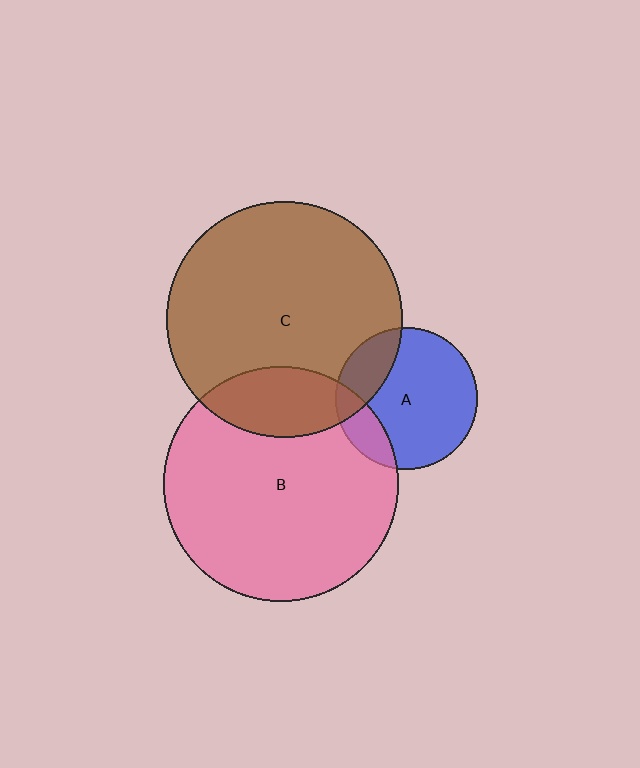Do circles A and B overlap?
Yes.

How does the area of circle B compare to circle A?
Approximately 2.8 times.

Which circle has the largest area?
Circle C (brown).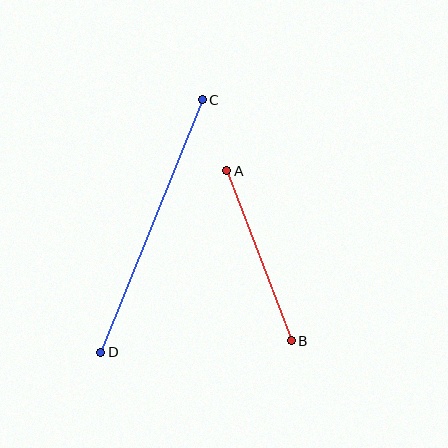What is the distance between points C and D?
The distance is approximately 272 pixels.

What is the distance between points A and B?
The distance is approximately 182 pixels.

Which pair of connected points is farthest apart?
Points C and D are farthest apart.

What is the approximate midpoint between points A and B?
The midpoint is at approximately (259, 256) pixels.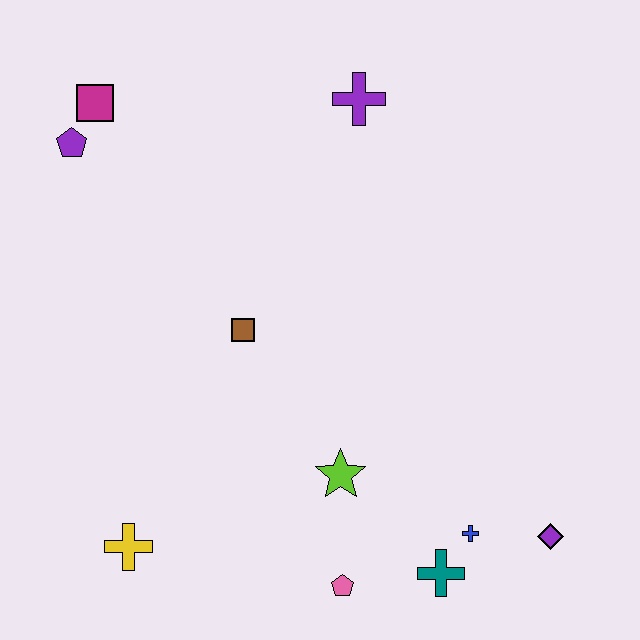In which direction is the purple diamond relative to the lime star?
The purple diamond is to the right of the lime star.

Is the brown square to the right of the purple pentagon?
Yes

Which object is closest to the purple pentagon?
The magenta square is closest to the purple pentagon.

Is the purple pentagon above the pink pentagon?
Yes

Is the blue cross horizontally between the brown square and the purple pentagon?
No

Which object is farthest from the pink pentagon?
The magenta square is farthest from the pink pentagon.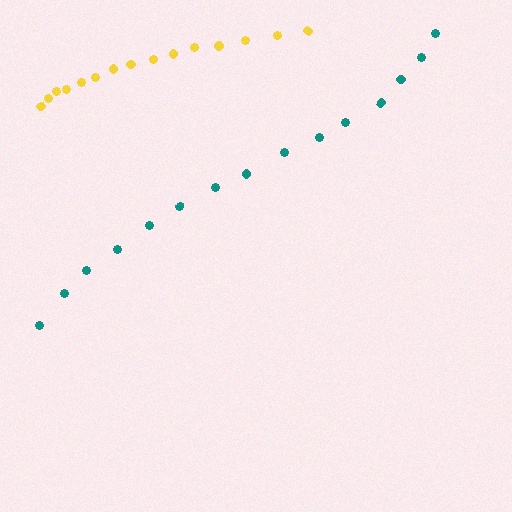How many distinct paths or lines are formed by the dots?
There are 2 distinct paths.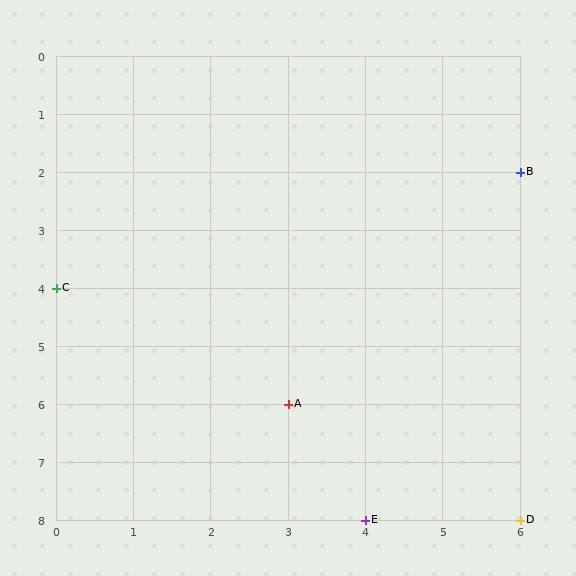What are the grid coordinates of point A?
Point A is at grid coordinates (3, 6).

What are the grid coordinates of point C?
Point C is at grid coordinates (0, 4).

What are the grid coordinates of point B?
Point B is at grid coordinates (6, 2).